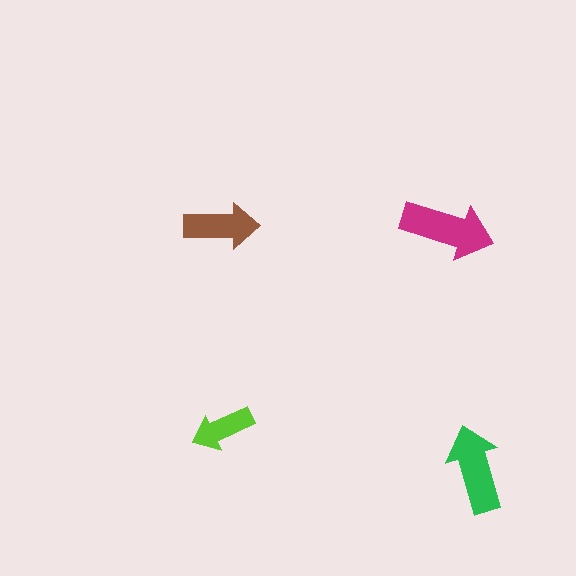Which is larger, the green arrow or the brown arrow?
The green one.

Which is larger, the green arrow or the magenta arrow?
The magenta one.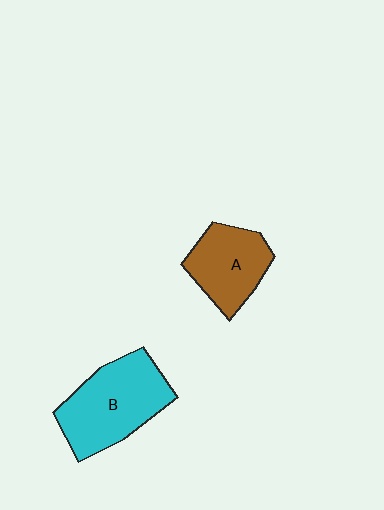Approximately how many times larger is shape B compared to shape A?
Approximately 1.4 times.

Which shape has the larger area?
Shape B (cyan).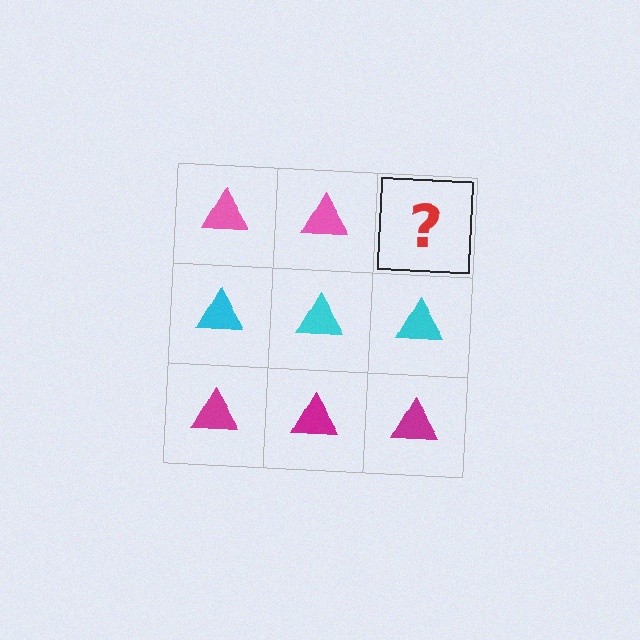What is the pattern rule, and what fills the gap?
The rule is that each row has a consistent color. The gap should be filled with a pink triangle.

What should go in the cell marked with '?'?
The missing cell should contain a pink triangle.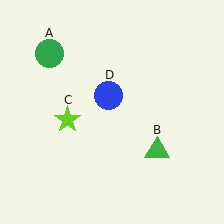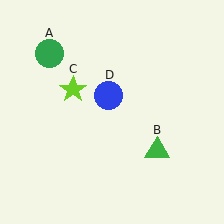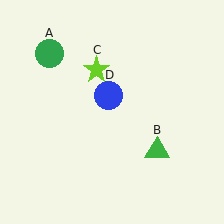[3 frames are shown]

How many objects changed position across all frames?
1 object changed position: lime star (object C).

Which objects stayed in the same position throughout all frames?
Green circle (object A) and green triangle (object B) and blue circle (object D) remained stationary.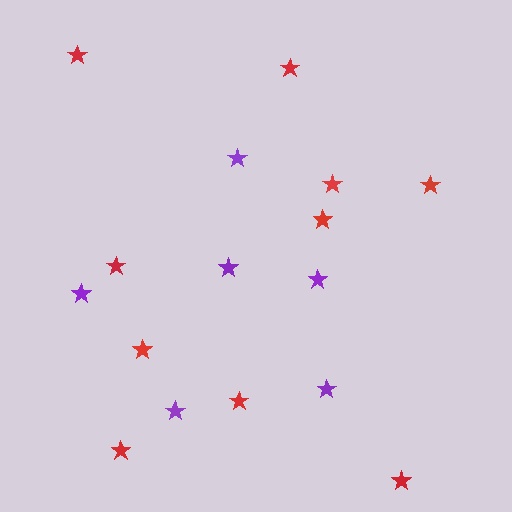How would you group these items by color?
There are 2 groups: one group of purple stars (6) and one group of red stars (10).